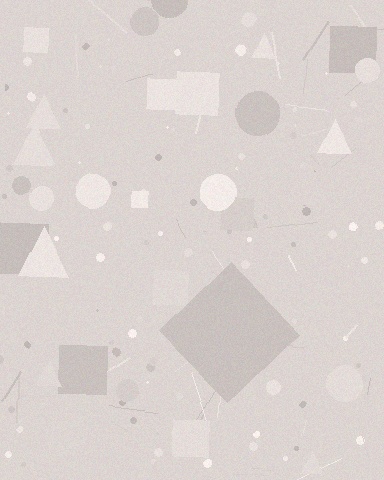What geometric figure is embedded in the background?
A diamond is embedded in the background.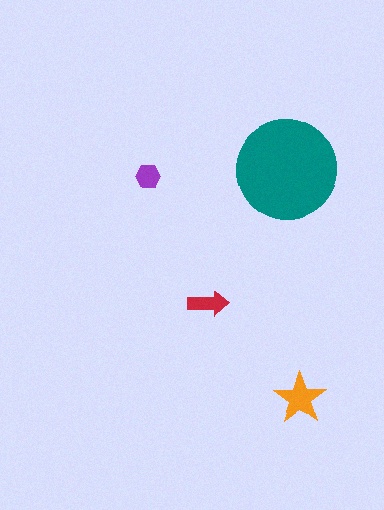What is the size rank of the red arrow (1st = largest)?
3rd.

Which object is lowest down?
The orange star is bottommost.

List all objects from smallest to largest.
The purple hexagon, the red arrow, the orange star, the teal circle.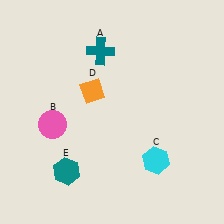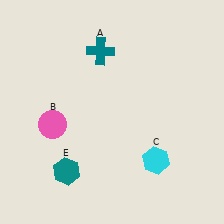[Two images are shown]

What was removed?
The orange diamond (D) was removed in Image 2.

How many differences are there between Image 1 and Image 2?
There is 1 difference between the two images.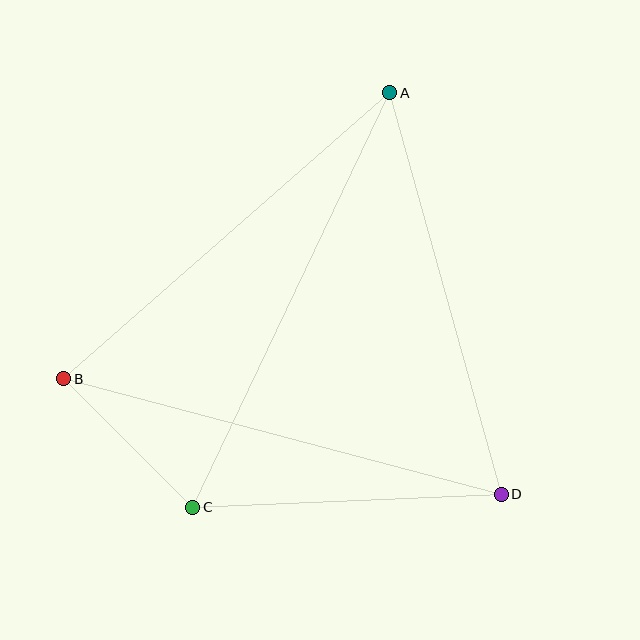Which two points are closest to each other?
Points B and C are closest to each other.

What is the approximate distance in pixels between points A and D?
The distance between A and D is approximately 416 pixels.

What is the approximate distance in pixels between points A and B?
The distance between A and B is approximately 434 pixels.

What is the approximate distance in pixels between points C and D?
The distance between C and D is approximately 309 pixels.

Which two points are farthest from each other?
Points A and C are farthest from each other.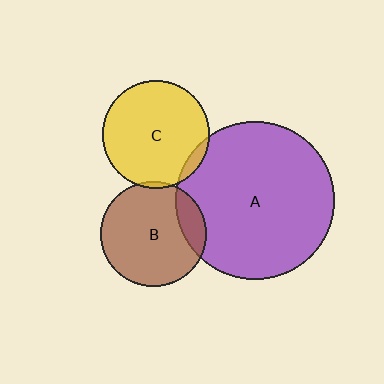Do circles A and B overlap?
Yes.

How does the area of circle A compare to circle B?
Approximately 2.2 times.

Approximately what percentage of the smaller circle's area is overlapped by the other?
Approximately 15%.